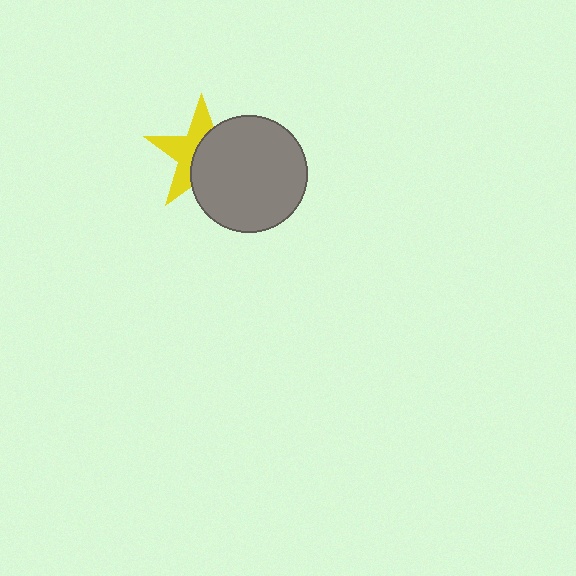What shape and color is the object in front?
The object in front is a gray circle.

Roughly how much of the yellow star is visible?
About half of it is visible (roughly 47%).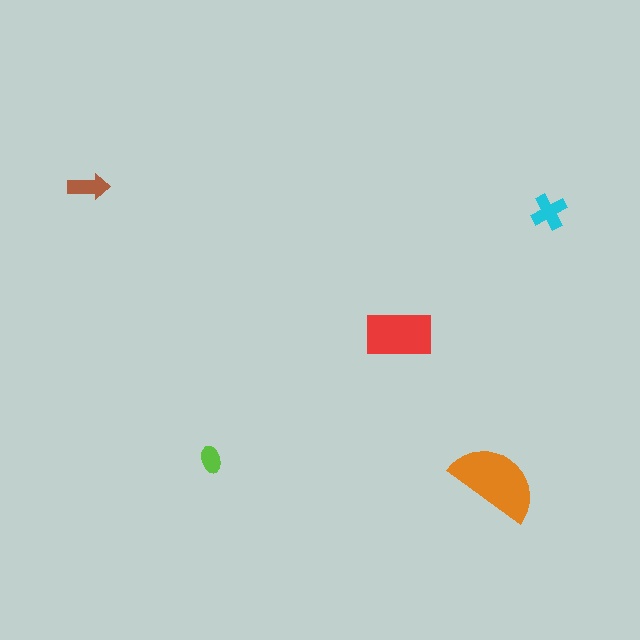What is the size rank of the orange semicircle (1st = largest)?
1st.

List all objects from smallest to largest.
The lime ellipse, the brown arrow, the cyan cross, the red rectangle, the orange semicircle.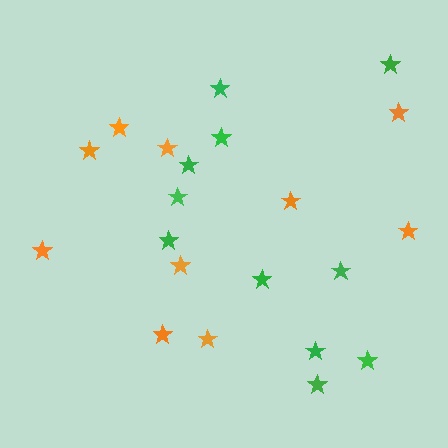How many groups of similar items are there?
There are 2 groups: one group of green stars (11) and one group of orange stars (10).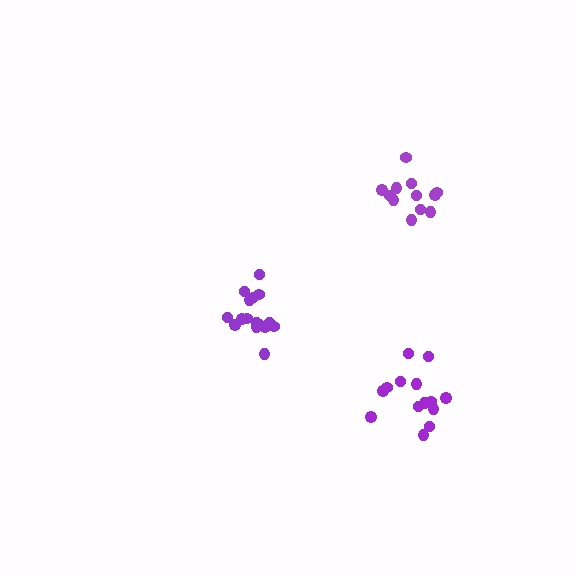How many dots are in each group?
Group 1: 16 dots, Group 2: 14 dots, Group 3: 12 dots (42 total).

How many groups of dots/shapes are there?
There are 3 groups.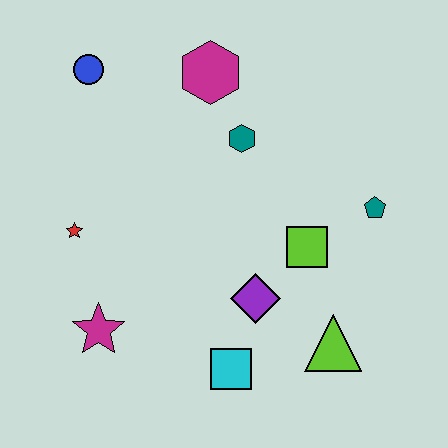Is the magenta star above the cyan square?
Yes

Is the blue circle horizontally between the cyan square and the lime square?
No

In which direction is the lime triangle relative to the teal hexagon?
The lime triangle is below the teal hexagon.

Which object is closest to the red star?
The magenta star is closest to the red star.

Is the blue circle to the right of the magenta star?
No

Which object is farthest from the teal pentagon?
The blue circle is farthest from the teal pentagon.